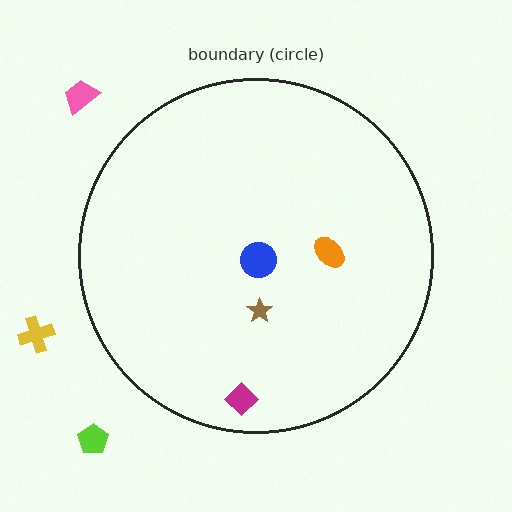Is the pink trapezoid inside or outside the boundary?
Outside.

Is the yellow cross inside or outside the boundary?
Outside.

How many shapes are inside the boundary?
4 inside, 3 outside.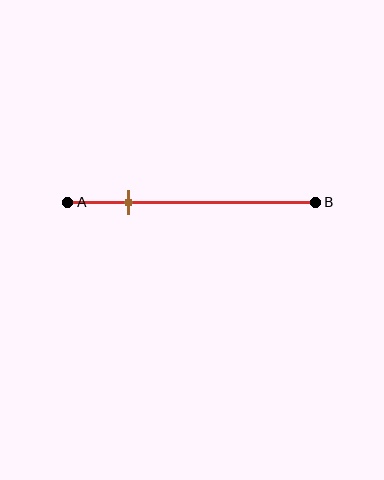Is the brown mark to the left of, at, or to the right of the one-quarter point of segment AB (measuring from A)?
The brown mark is approximately at the one-quarter point of segment AB.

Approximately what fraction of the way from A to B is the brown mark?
The brown mark is approximately 25% of the way from A to B.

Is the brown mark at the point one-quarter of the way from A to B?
Yes, the mark is approximately at the one-quarter point.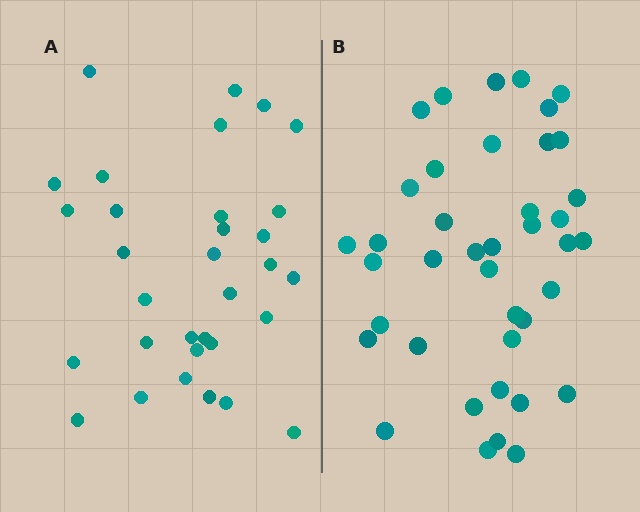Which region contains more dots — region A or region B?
Region B (the right region) has more dots.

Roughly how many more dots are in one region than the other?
Region B has roughly 8 or so more dots than region A.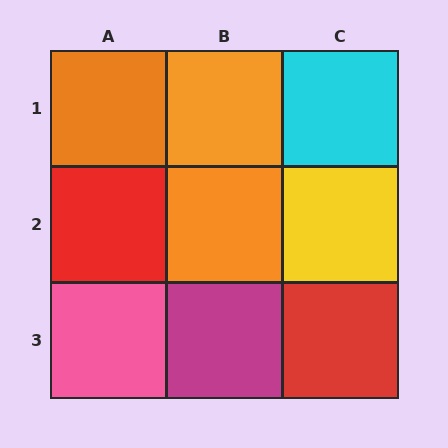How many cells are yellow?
1 cell is yellow.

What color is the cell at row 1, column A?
Orange.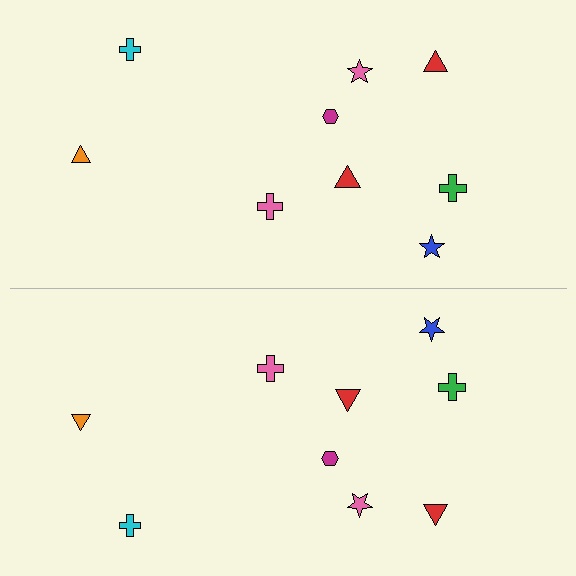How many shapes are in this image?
There are 18 shapes in this image.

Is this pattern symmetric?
Yes, this pattern has bilateral (reflection) symmetry.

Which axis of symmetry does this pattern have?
The pattern has a horizontal axis of symmetry running through the center of the image.